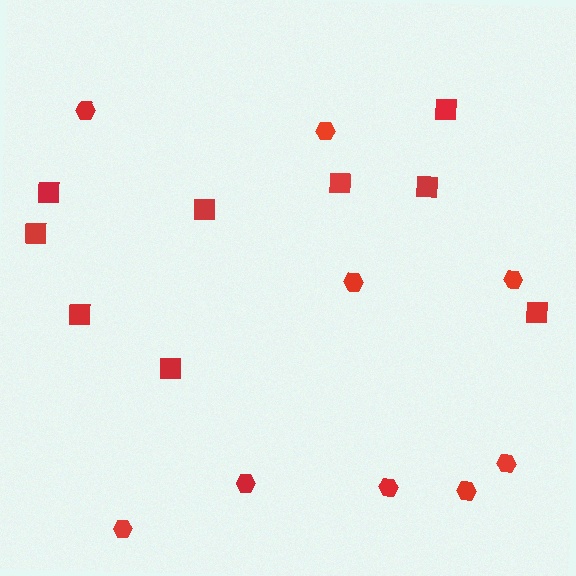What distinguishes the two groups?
There are 2 groups: one group of squares (9) and one group of hexagons (9).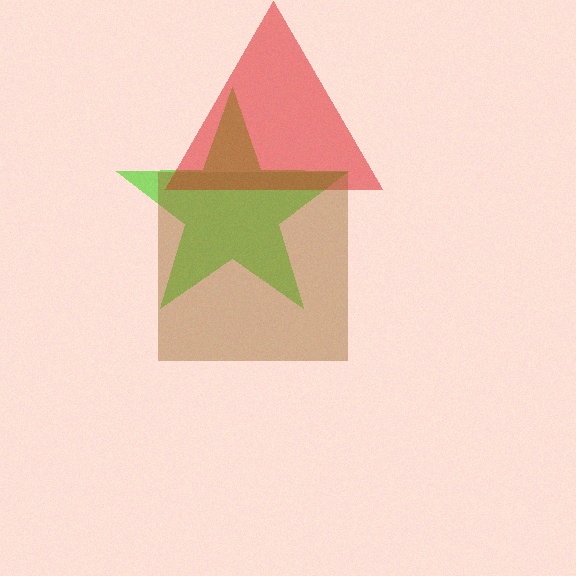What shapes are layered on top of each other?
The layered shapes are: a lime star, a red triangle, a brown square.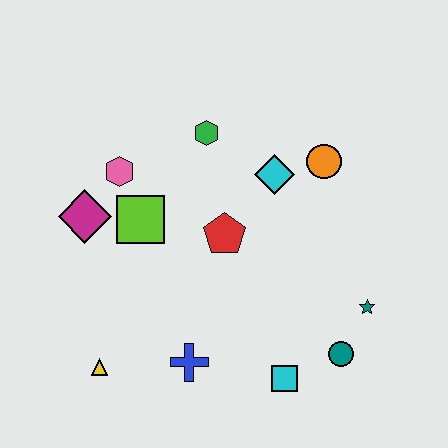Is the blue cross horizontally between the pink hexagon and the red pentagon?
Yes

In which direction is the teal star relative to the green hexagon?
The teal star is below the green hexagon.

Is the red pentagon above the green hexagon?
No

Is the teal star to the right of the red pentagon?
Yes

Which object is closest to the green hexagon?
The cyan diamond is closest to the green hexagon.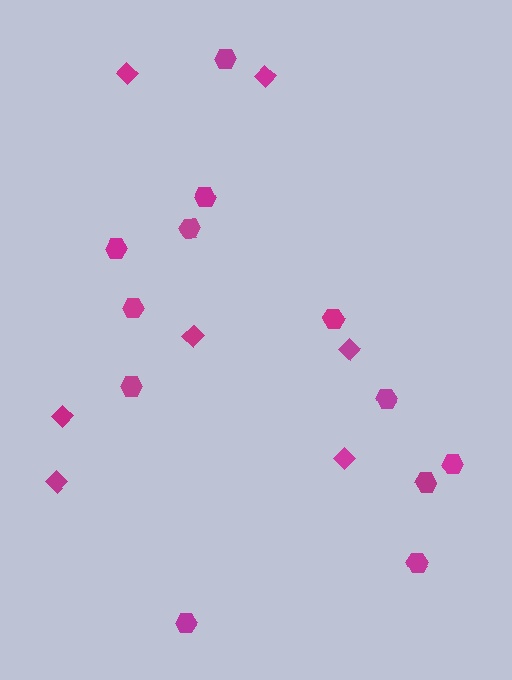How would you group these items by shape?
There are 2 groups: one group of hexagons (12) and one group of diamonds (7).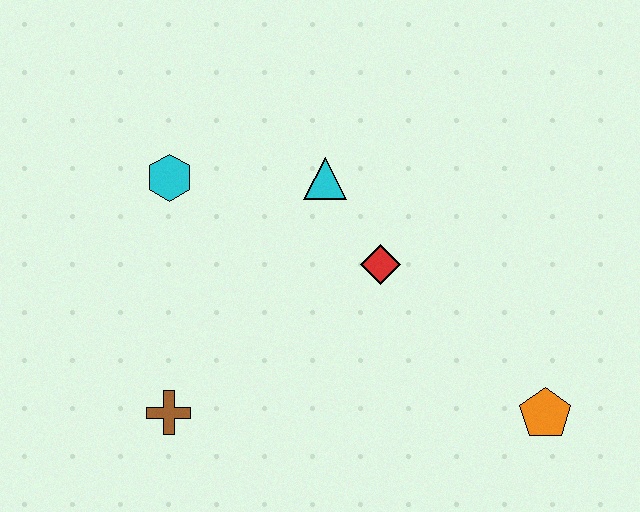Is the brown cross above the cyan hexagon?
No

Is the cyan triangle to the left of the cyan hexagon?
No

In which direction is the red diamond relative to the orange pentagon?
The red diamond is to the left of the orange pentagon.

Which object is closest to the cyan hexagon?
The cyan triangle is closest to the cyan hexagon.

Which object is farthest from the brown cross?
The orange pentagon is farthest from the brown cross.